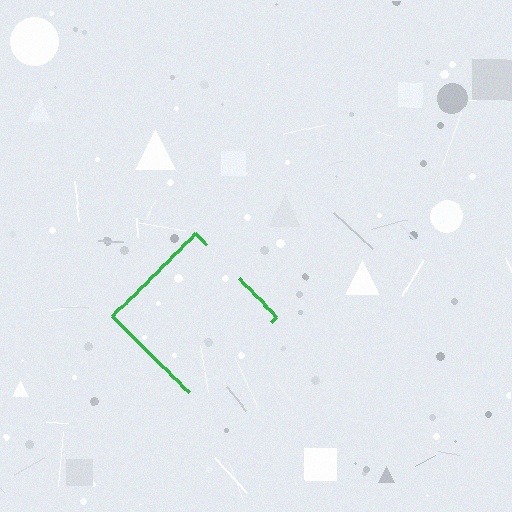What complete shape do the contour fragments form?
The contour fragments form a diamond.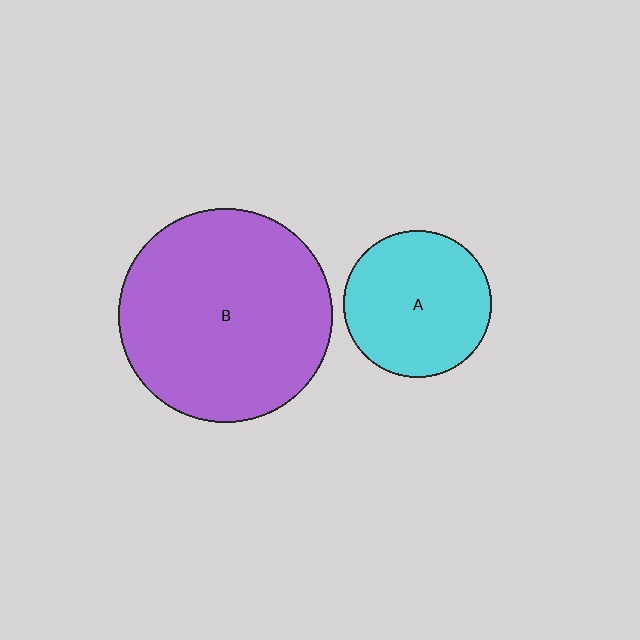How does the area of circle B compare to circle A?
Approximately 2.1 times.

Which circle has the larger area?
Circle B (purple).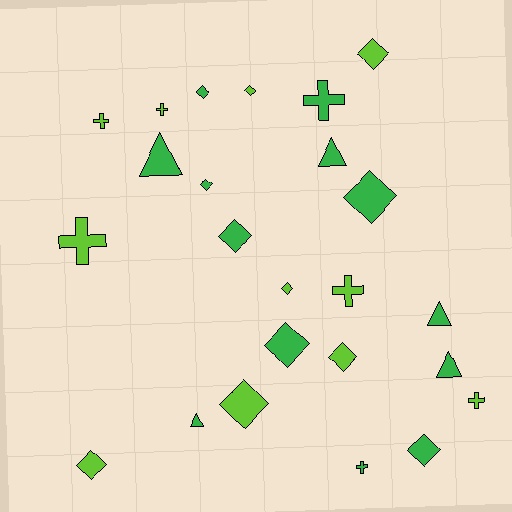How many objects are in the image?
There are 24 objects.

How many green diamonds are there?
There are 6 green diamonds.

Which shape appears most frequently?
Diamond, with 12 objects.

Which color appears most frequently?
Green, with 13 objects.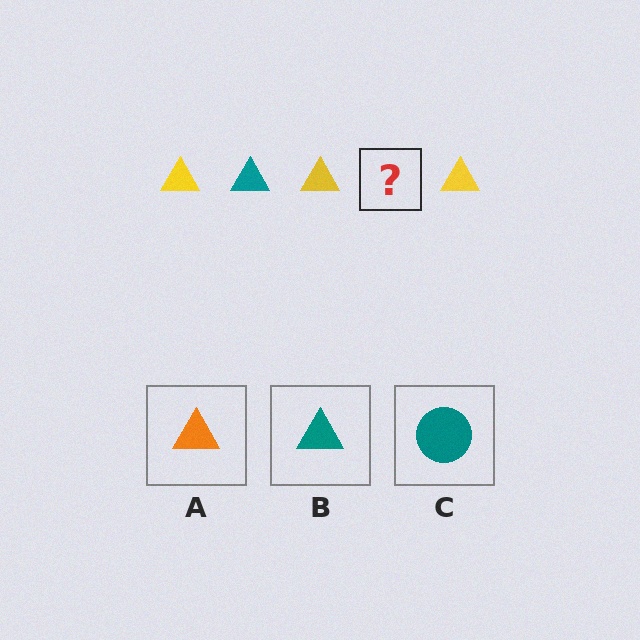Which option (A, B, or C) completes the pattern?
B.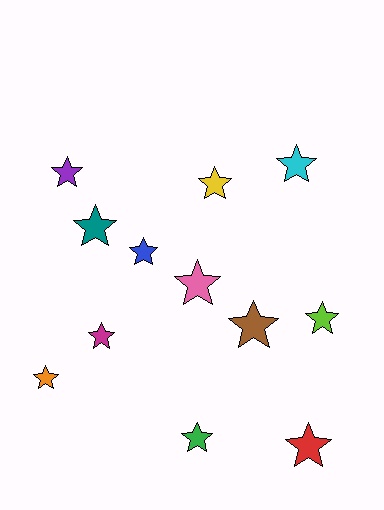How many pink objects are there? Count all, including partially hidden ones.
There is 1 pink object.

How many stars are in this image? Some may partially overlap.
There are 12 stars.